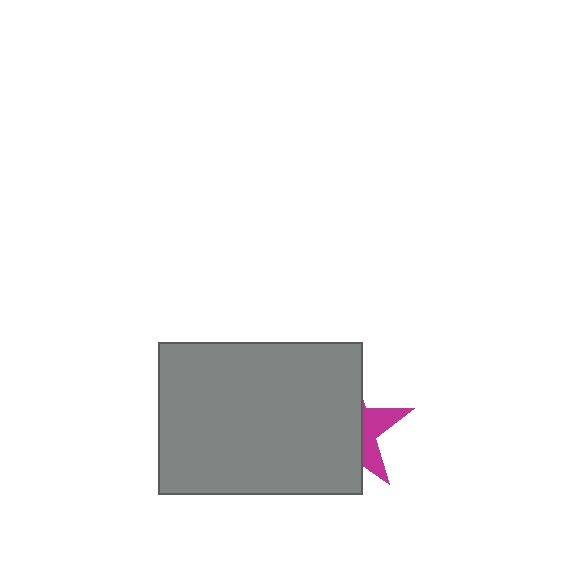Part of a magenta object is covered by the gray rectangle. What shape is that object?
It is a star.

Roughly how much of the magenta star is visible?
A small part of it is visible (roughly 30%).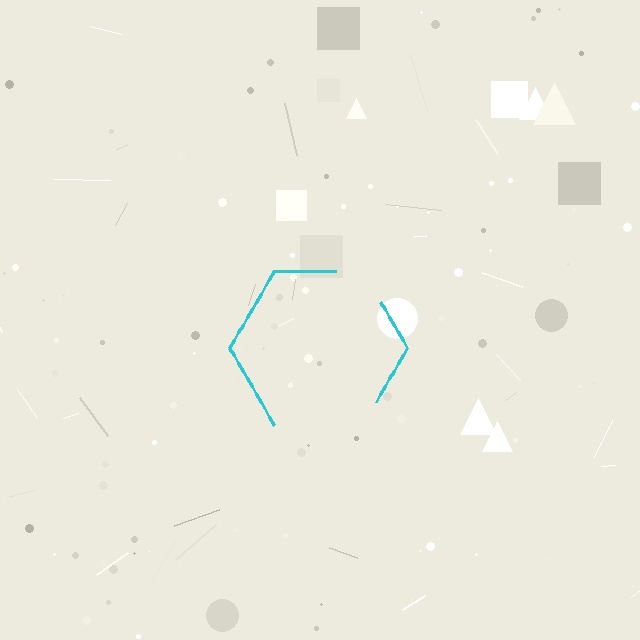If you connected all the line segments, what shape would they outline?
They would outline a hexagon.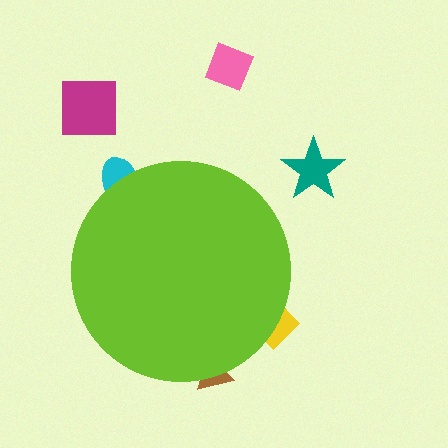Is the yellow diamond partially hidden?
Yes, the yellow diamond is partially hidden behind the lime circle.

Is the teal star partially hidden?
No, the teal star is fully visible.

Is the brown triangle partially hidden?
Yes, the brown triangle is partially hidden behind the lime circle.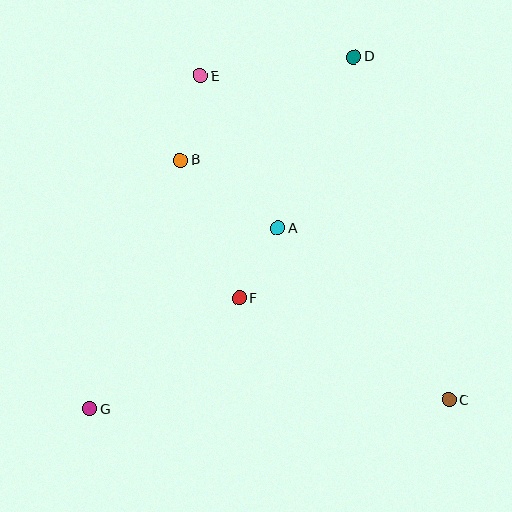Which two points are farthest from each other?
Points D and G are farthest from each other.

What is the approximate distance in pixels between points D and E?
The distance between D and E is approximately 154 pixels.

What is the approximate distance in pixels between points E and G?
The distance between E and G is approximately 351 pixels.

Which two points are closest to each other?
Points A and F are closest to each other.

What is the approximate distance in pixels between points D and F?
The distance between D and F is approximately 267 pixels.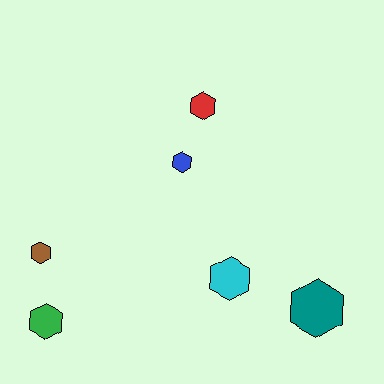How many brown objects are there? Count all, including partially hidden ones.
There is 1 brown object.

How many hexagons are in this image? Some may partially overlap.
There are 6 hexagons.